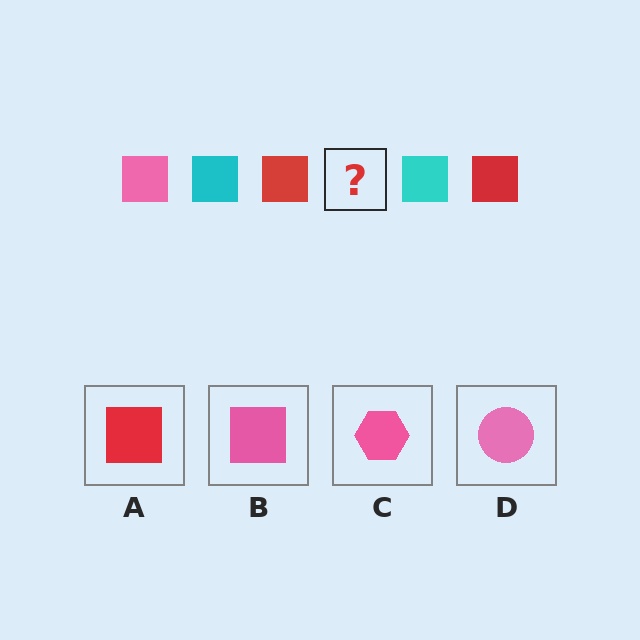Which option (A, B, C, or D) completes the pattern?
B.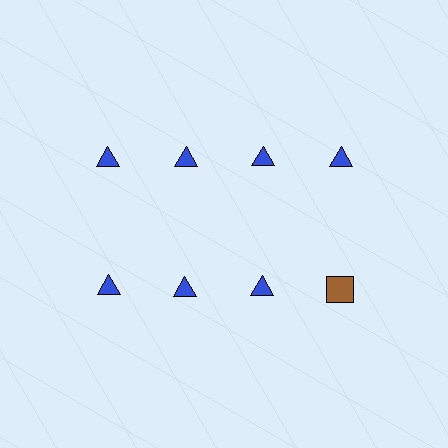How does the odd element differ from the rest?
It differs in both color (brown instead of blue) and shape (square instead of triangle).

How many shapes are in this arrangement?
There are 8 shapes arranged in a grid pattern.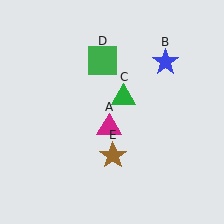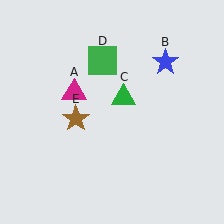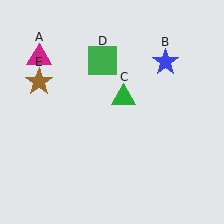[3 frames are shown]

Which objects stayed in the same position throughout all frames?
Blue star (object B) and green triangle (object C) and green square (object D) remained stationary.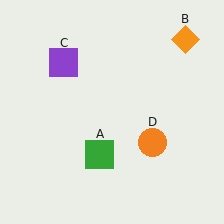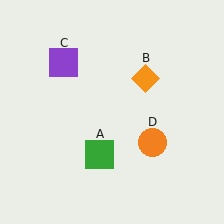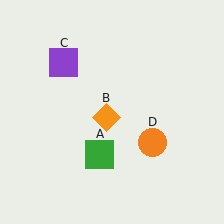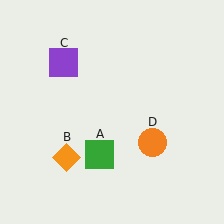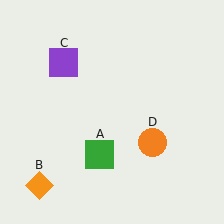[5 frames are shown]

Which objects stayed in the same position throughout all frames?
Green square (object A) and purple square (object C) and orange circle (object D) remained stationary.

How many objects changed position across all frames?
1 object changed position: orange diamond (object B).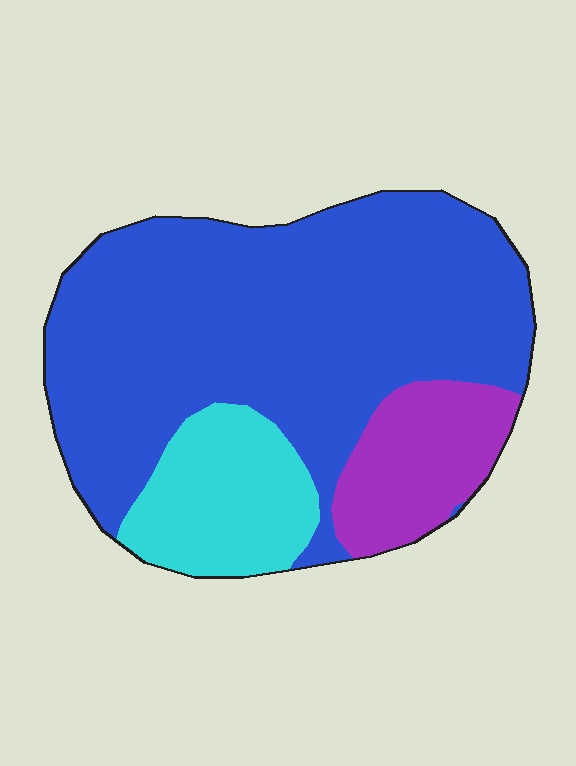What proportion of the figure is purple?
Purple covers 14% of the figure.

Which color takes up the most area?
Blue, at roughly 70%.